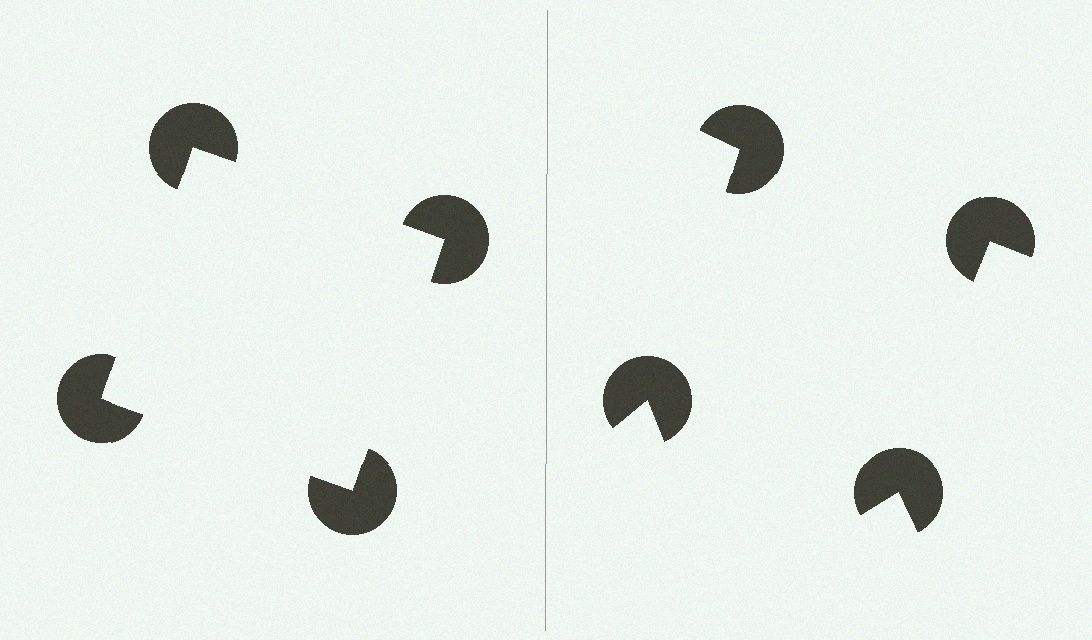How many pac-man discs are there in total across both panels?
8 — 4 on each side.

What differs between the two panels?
The pac-man discs are positioned identically on both sides; only the wedge orientations differ. On the left they align to a square; on the right they are misaligned.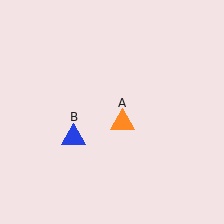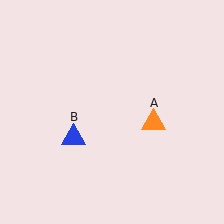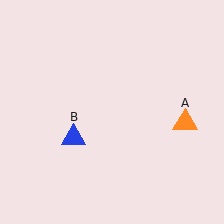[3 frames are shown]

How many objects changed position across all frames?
1 object changed position: orange triangle (object A).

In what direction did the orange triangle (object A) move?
The orange triangle (object A) moved right.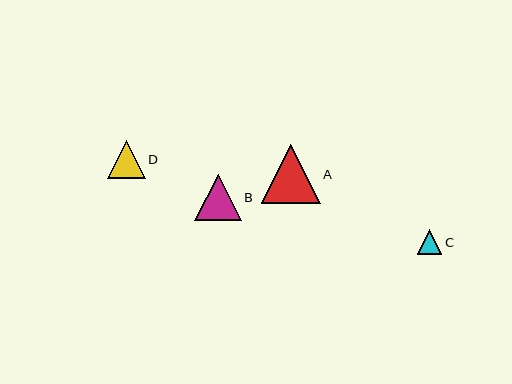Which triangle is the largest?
Triangle A is the largest with a size of approximately 59 pixels.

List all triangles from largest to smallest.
From largest to smallest: A, B, D, C.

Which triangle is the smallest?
Triangle C is the smallest with a size of approximately 24 pixels.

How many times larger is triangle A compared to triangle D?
Triangle A is approximately 1.6 times the size of triangle D.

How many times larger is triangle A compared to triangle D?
Triangle A is approximately 1.6 times the size of triangle D.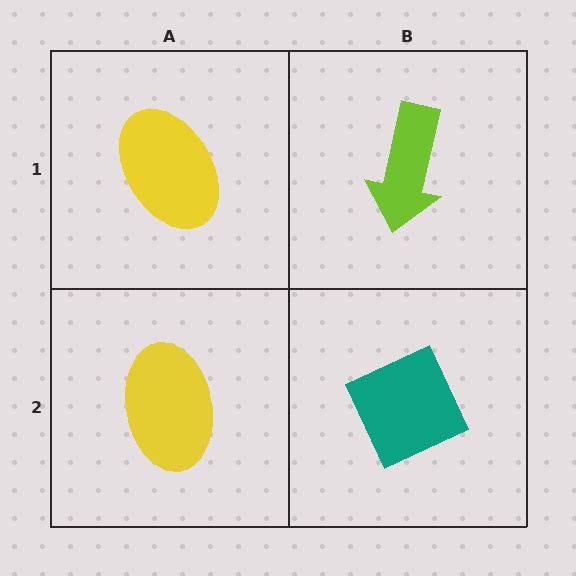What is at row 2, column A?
A yellow ellipse.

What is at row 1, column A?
A yellow ellipse.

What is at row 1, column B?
A lime arrow.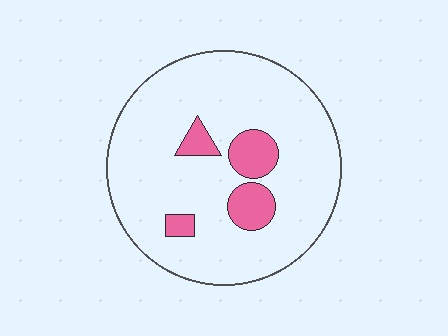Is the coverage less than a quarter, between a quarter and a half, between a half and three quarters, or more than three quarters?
Less than a quarter.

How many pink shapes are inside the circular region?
4.